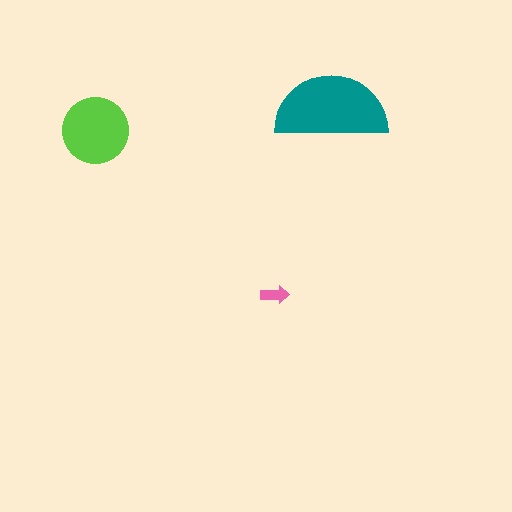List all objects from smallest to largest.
The pink arrow, the lime circle, the teal semicircle.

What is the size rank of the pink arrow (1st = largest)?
3rd.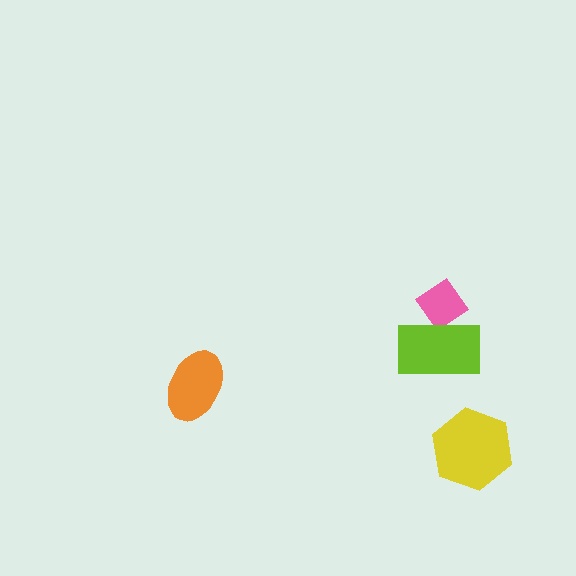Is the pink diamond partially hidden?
Yes, it is partially covered by another shape.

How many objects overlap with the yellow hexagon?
0 objects overlap with the yellow hexagon.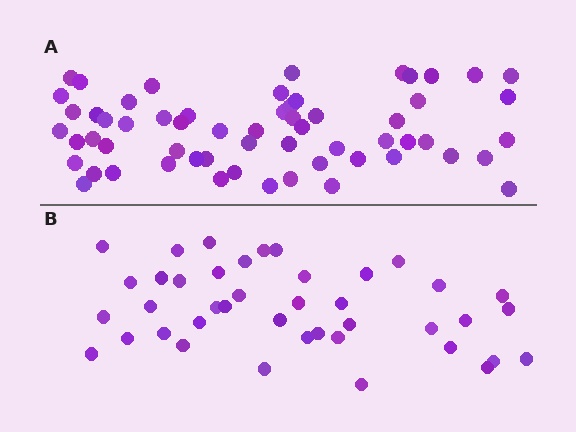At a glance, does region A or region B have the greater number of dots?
Region A (the top region) has more dots.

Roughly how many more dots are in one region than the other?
Region A has approximately 20 more dots than region B.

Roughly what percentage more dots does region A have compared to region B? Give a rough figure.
About 45% more.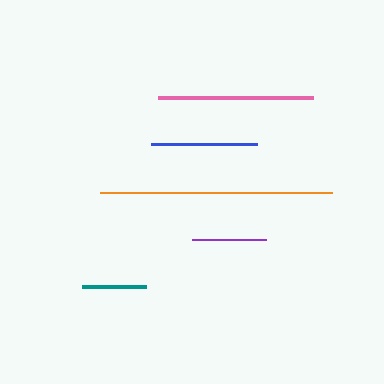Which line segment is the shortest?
The teal line is the shortest at approximately 64 pixels.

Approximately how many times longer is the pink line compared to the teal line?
The pink line is approximately 2.4 times the length of the teal line.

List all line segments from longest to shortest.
From longest to shortest: orange, pink, blue, purple, teal.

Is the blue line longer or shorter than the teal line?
The blue line is longer than the teal line.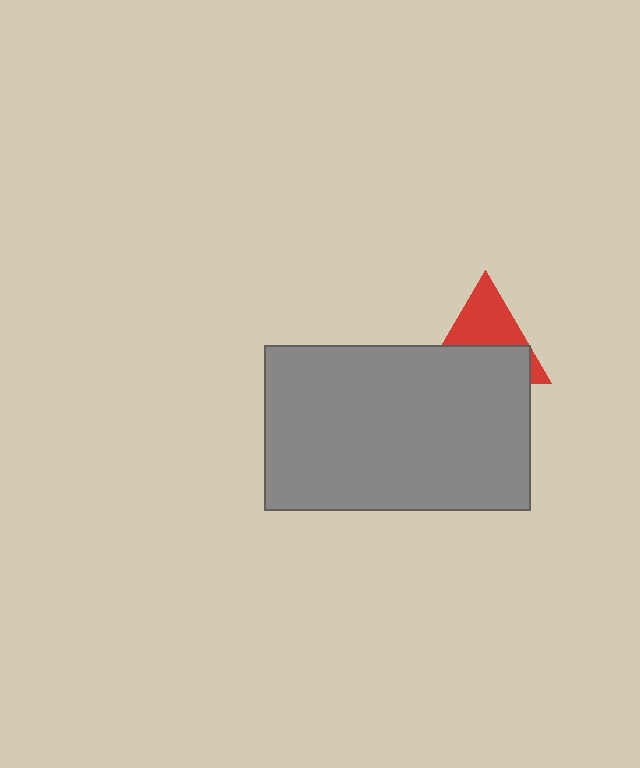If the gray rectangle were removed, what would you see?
You would see the complete red triangle.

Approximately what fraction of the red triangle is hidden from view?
Roughly 51% of the red triangle is hidden behind the gray rectangle.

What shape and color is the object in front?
The object in front is a gray rectangle.